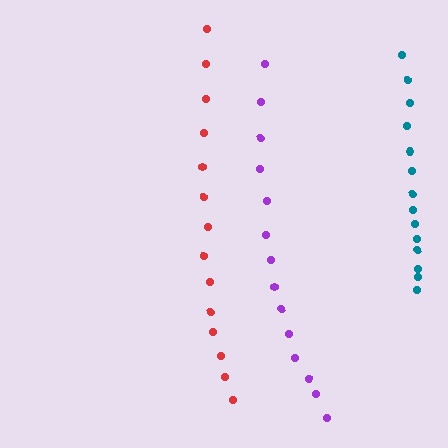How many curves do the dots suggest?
There are 3 distinct paths.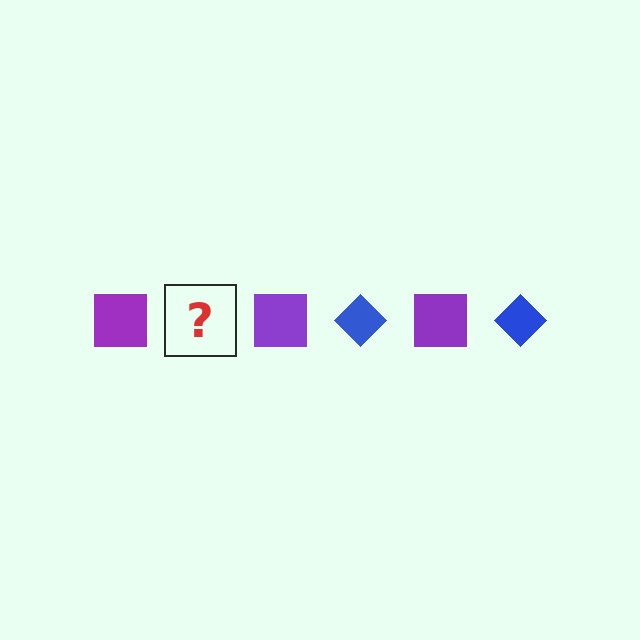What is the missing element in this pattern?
The missing element is a blue diamond.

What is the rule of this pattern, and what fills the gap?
The rule is that the pattern alternates between purple square and blue diamond. The gap should be filled with a blue diamond.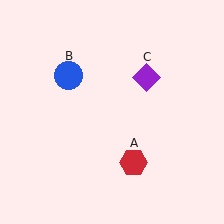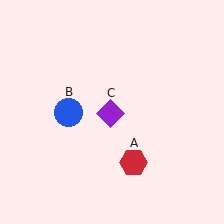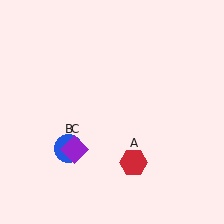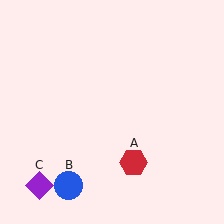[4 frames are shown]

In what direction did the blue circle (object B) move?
The blue circle (object B) moved down.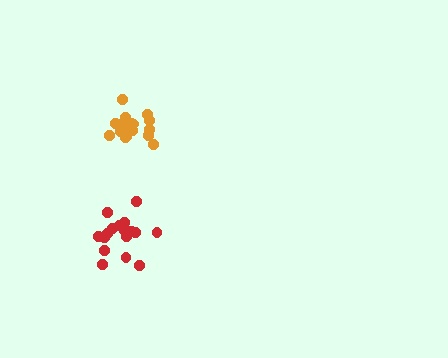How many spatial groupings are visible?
There are 2 spatial groupings.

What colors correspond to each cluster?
The clusters are colored: orange, red.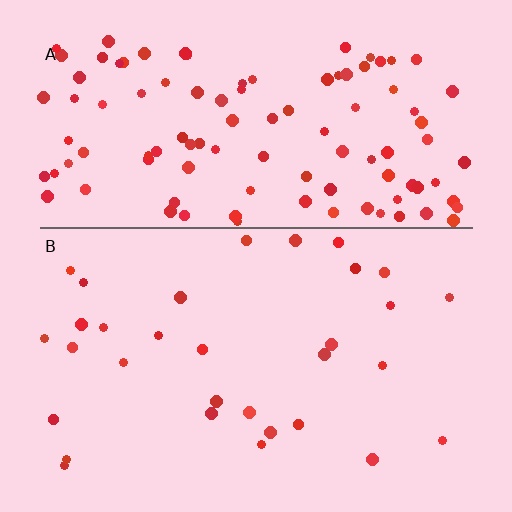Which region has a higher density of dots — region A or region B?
A (the top).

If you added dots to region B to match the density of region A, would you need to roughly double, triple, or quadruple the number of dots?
Approximately triple.